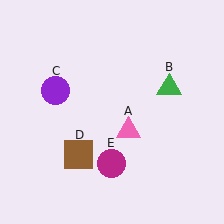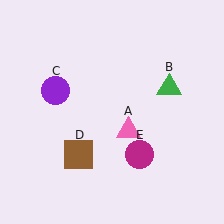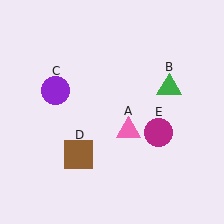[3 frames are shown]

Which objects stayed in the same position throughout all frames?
Pink triangle (object A) and green triangle (object B) and purple circle (object C) and brown square (object D) remained stationary.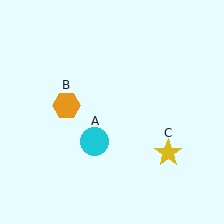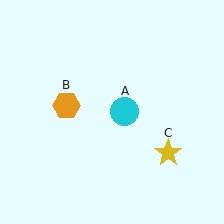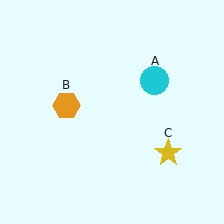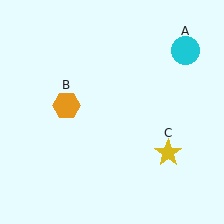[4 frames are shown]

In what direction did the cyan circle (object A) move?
The cyan circle (object A) moved up and to the right.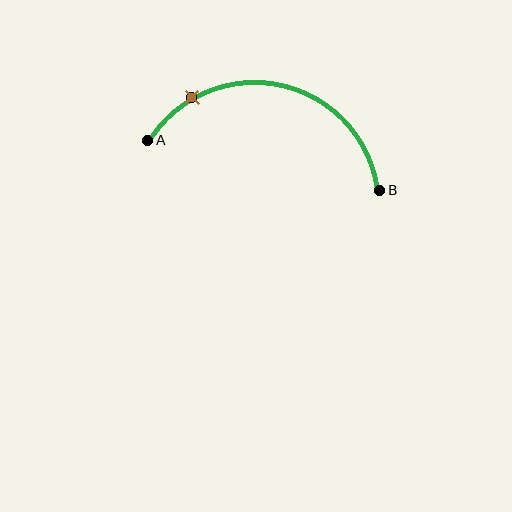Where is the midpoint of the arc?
The arc midpoint is the point on the curve farthest from the straight line joining A and B. It sits above that line.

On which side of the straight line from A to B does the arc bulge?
The arc bulges above the straight line connecting A and B.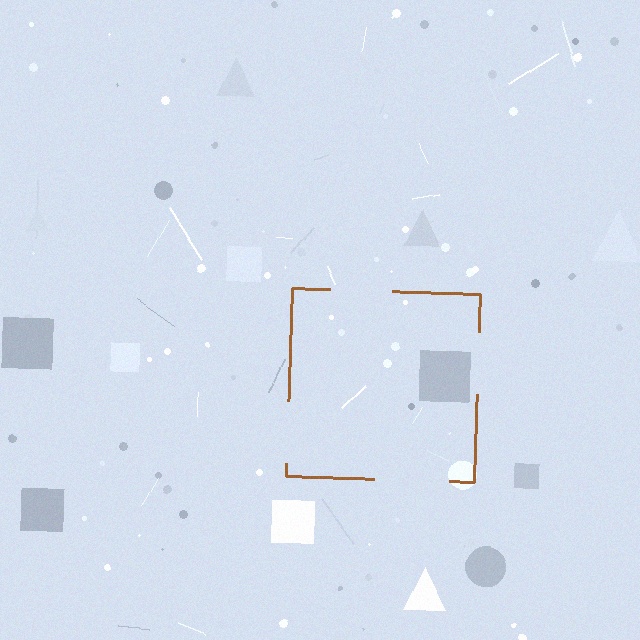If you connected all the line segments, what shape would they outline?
They would outline a square.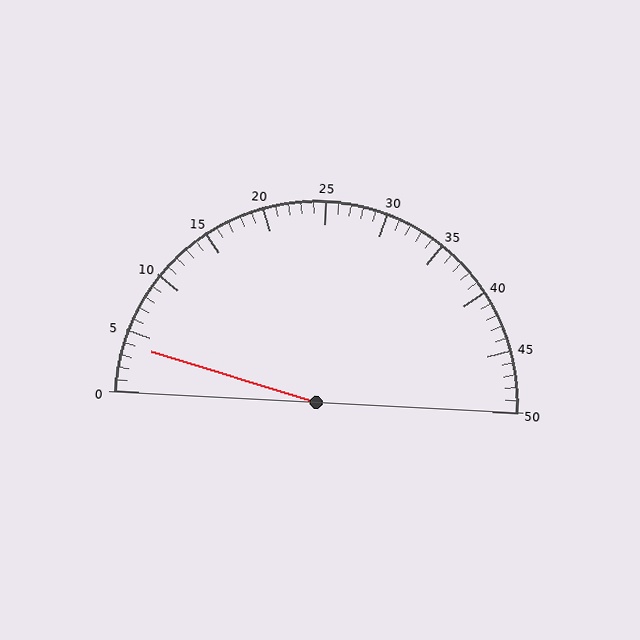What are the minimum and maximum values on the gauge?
The gauge ranges from 0 to 50.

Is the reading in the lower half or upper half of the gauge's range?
The reading is in the lower half of the range (0 to 50).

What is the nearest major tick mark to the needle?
The nearest major tick mark is 5.